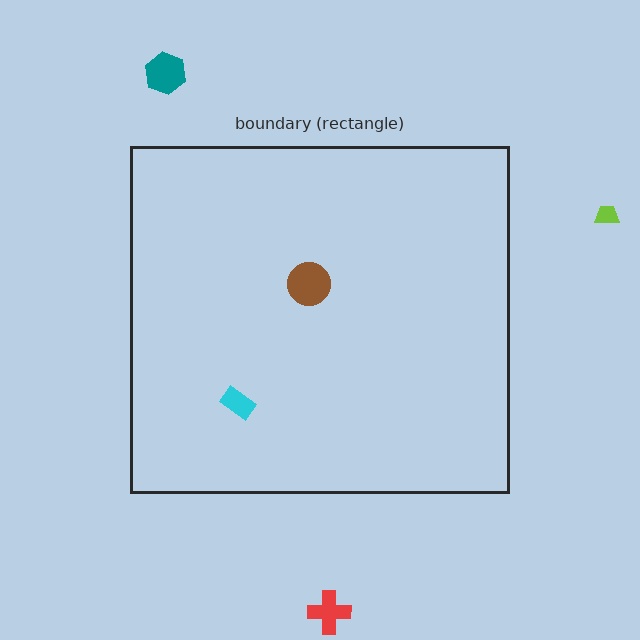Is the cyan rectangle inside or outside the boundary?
Inside.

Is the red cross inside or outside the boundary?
Outside.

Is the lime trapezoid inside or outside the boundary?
Outside.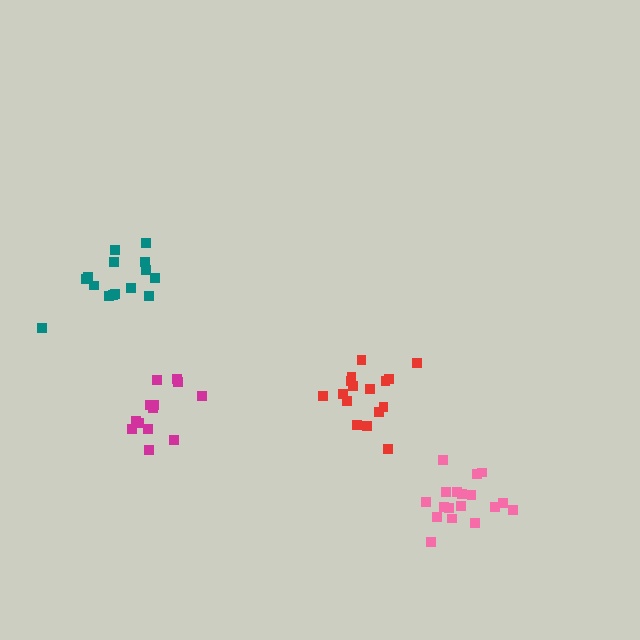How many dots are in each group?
Group 1: 13 dots, Group 2: 16 dots, Group 3: 18 dots, Group 4: 15 dots (62 total).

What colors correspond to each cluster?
The clusters are colored: magenta, red, pink, teal.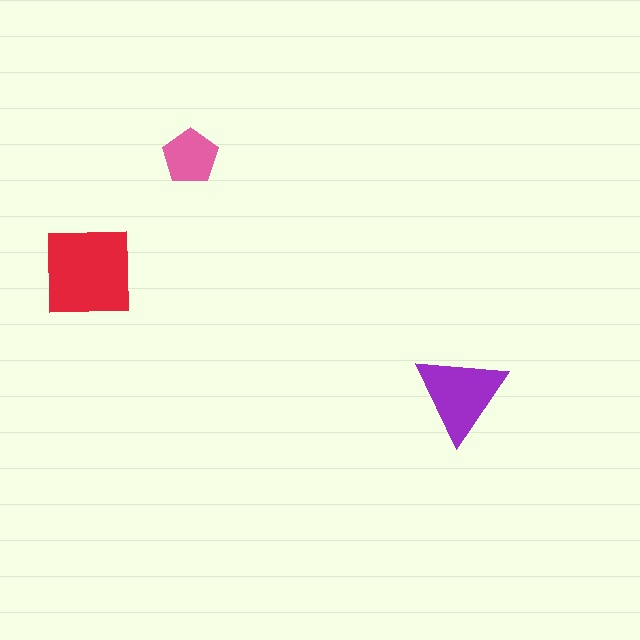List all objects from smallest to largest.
The pink pentagon, the purple triangle, the red square.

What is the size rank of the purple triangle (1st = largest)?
2nd.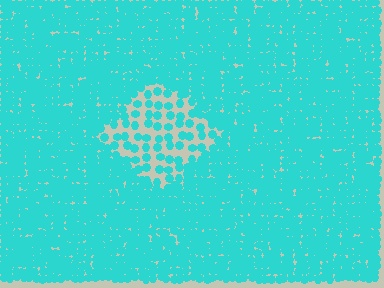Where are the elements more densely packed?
The elements are more densely packed outside the diamond boundary.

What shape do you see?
I see a diamond.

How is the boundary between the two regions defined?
The boundary is defined by a change in element density (approximately 2.8x ratio). All elements are the same color, size, and shape.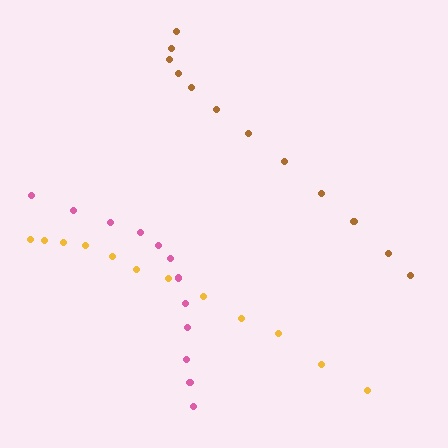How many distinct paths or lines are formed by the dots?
There are 3 distinct paths.